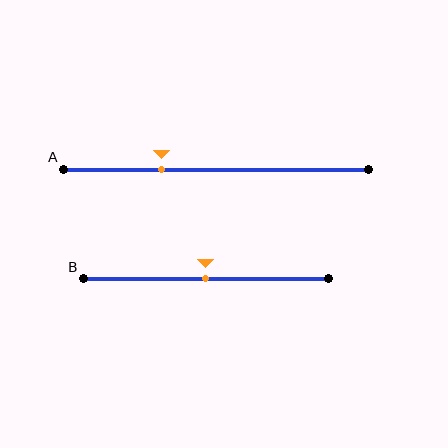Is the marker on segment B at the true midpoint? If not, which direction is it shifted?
Yes, the marker on segment B is at the true midpoint.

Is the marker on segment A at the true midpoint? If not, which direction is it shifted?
No, the marker on segment A is shifted to the left by about 18% of the segment length.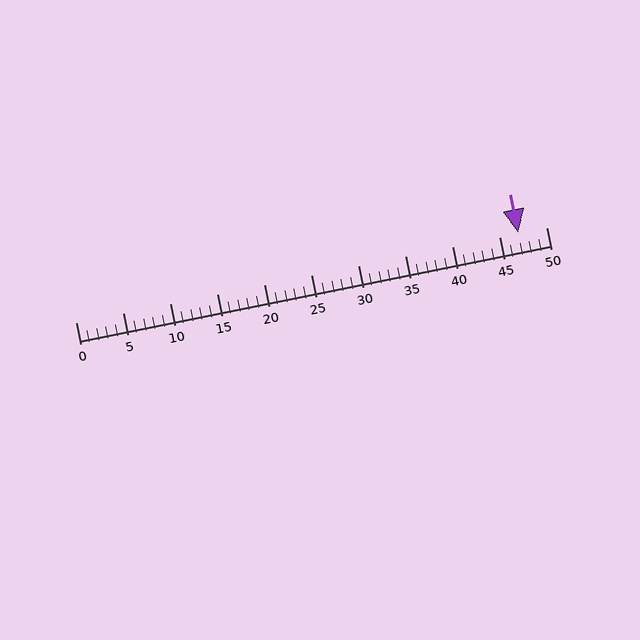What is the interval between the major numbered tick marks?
The major tick marks are spaced 5 units apart.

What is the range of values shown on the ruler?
The ruler shows values from 0 to 50.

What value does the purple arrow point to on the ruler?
The purple arrow points to approximately 47.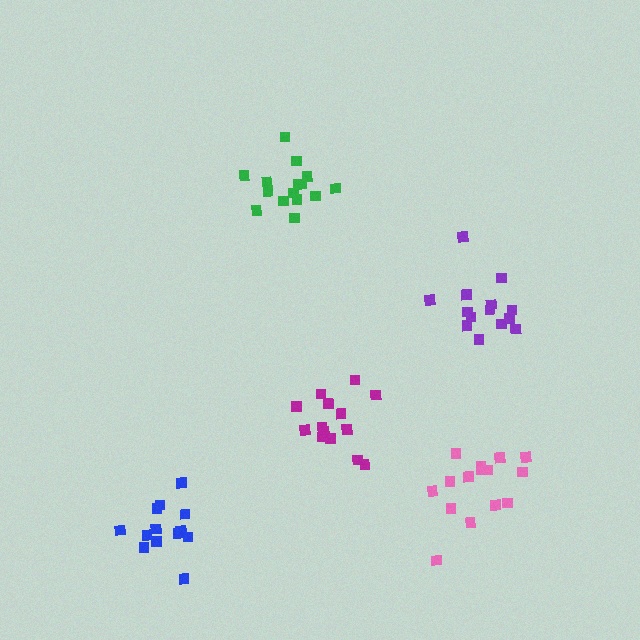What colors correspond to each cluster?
The clusters are colored: green, magenta, blue, pink, purple.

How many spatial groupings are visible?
There are 5 spatial groupings.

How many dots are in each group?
Group 1: 15 dots, Group 2: 14 dots, Group 3: 13 dots, Group 4: 15 dots, Group 5: 14 dots (71 total).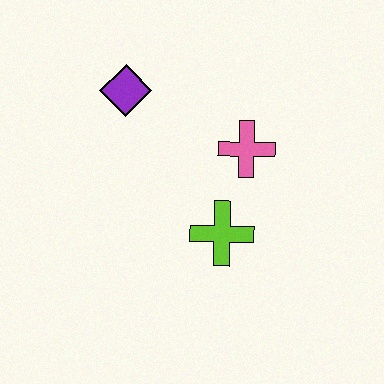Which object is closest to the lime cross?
The pink cross is closest to the lime cross.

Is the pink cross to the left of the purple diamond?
No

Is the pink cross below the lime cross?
No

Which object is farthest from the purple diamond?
The lime cross is farthest from the purple diamond.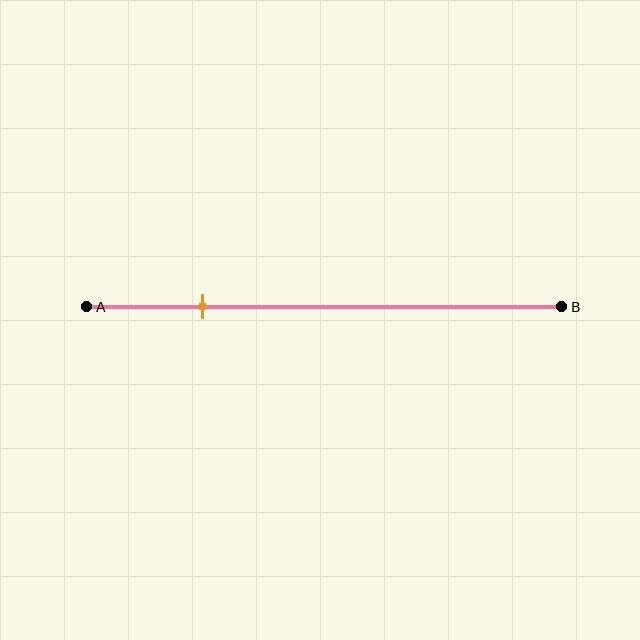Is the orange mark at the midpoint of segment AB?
No, the mark is at about 25% from A, not at the 50% midpoint.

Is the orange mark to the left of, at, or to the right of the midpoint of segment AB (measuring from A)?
The orange mark is to the left of the midpoint of segment AB.